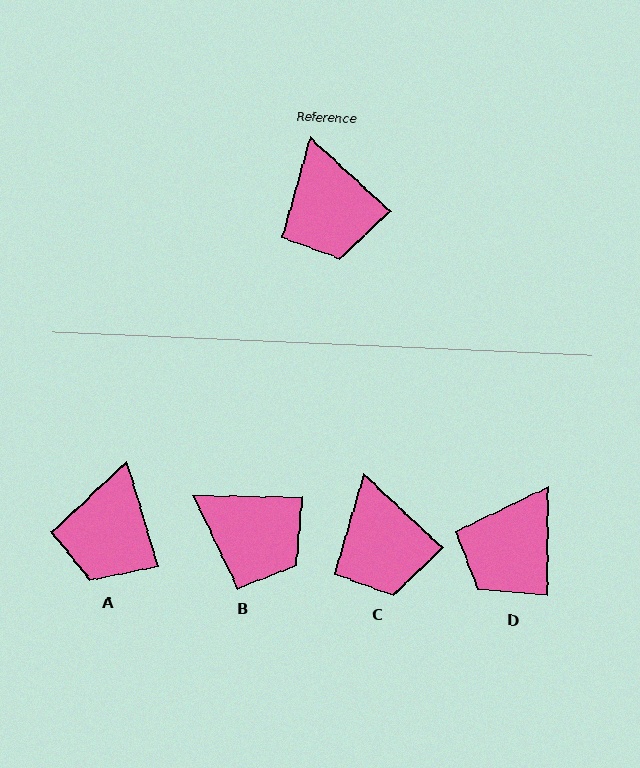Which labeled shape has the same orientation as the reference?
C.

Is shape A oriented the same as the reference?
No, it is off by about 31 degrees.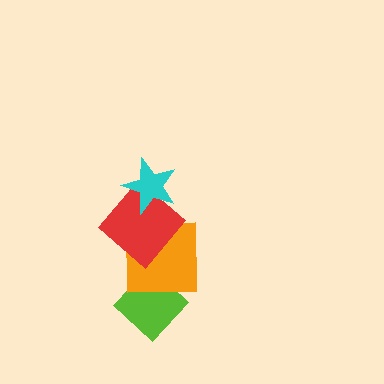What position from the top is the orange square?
The orange square is 3rd from the top.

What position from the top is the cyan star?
The cyan star is 1st from the top.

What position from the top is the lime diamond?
The lime diamond is 4th from the top.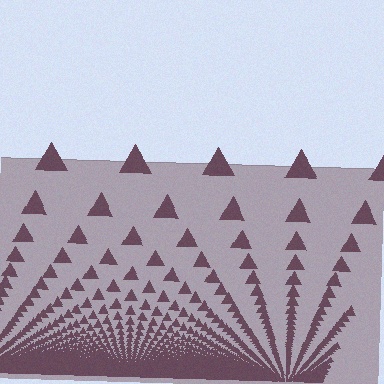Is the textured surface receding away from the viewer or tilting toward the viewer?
The surface appears to tilt toward the viewer. Texture elements get larger and sparser toward the top.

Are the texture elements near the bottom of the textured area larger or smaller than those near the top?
Smaller. The gradient is inverted — elements near the bottom are smaller and denser.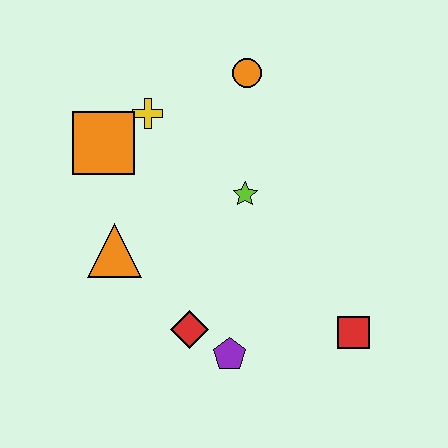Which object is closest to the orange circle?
The yellow cross is closest to the orange circle.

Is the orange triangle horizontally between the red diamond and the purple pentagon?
No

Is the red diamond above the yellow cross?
No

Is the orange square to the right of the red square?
No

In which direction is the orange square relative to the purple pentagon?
The orange square is above the purple pentagon.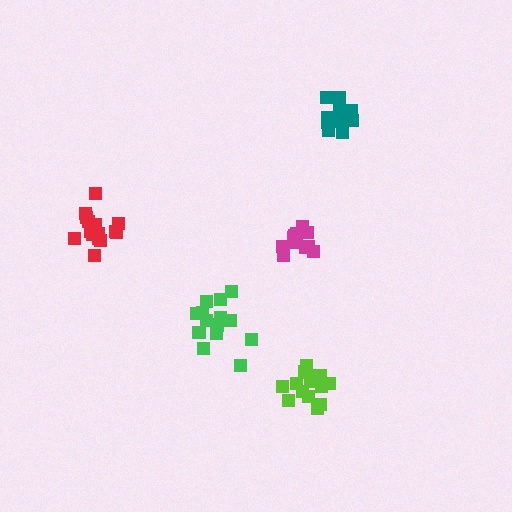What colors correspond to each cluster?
The clusters are colored: lime, red, teal, magenta, green.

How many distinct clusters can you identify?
There are 5 distinct clusters.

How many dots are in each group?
Group 1: 15 dots, Group 2: 15 dots, Group 3: 14 dots, Group 4: 11 dots, Group 5: 15 dots (70 total).